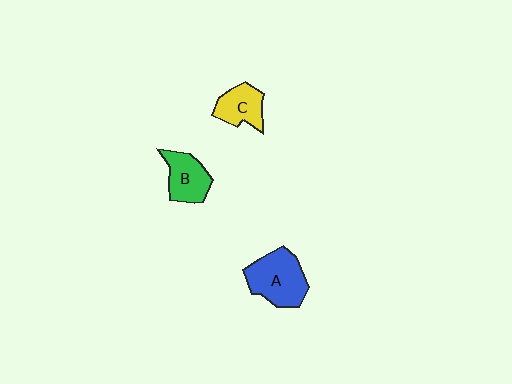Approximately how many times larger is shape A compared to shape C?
Approximately 1.6 times.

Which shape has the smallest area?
Shape C (yellow).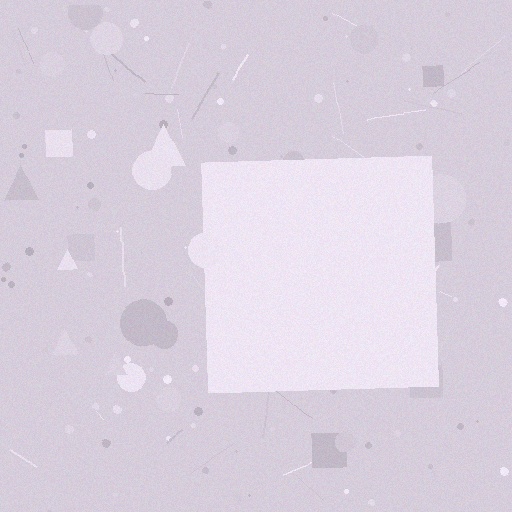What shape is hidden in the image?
A square is hidden in the image.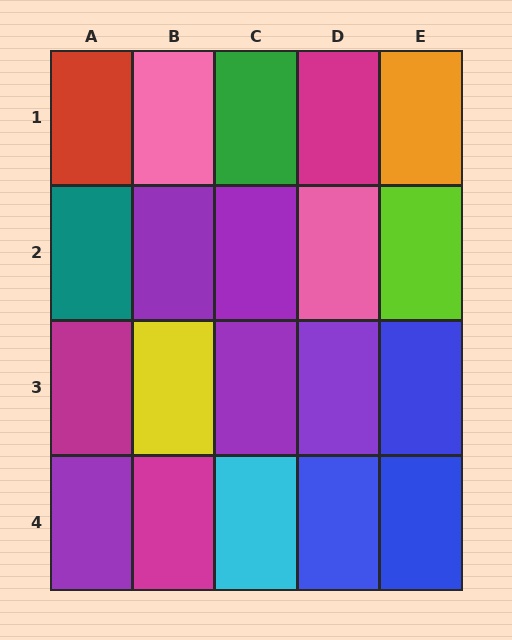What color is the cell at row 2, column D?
Pink.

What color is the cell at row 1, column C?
Green.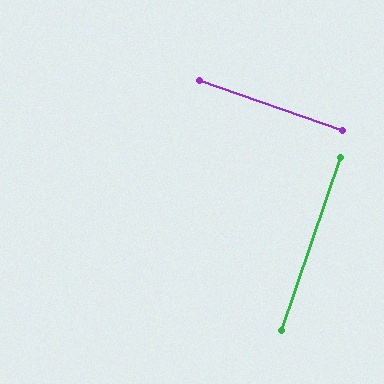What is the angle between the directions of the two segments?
Approximately 90 degrees.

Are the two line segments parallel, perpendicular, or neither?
Perpendicular — they meet at approximately 90°.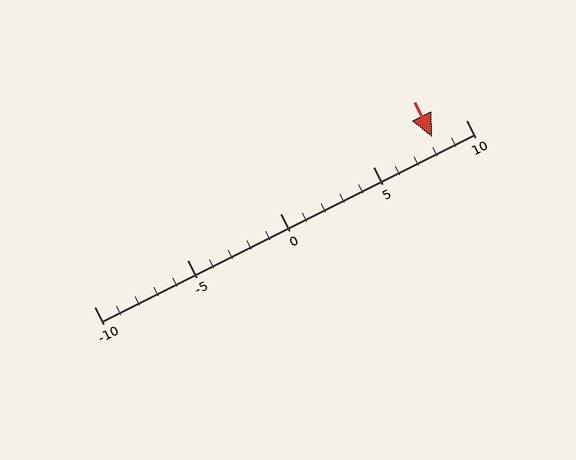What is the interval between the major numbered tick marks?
The major tick marks are spaced 5 units apart.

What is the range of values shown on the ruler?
The ruler shows values from -10 to 10.